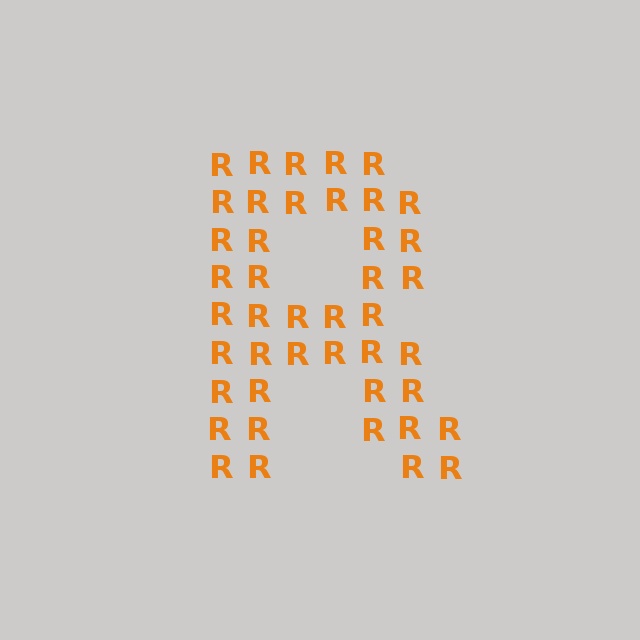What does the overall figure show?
The overall figure shows the letter R.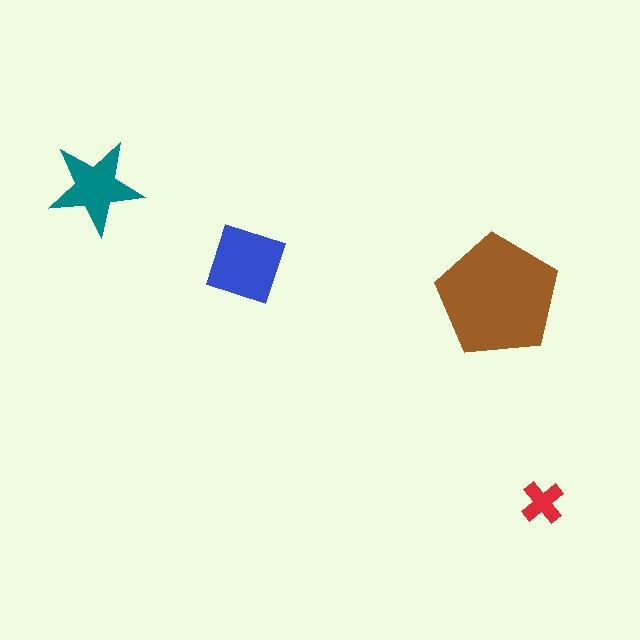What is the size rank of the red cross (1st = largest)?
4th.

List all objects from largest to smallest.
The brown pentagon, the blue square, the teal star, the red cross.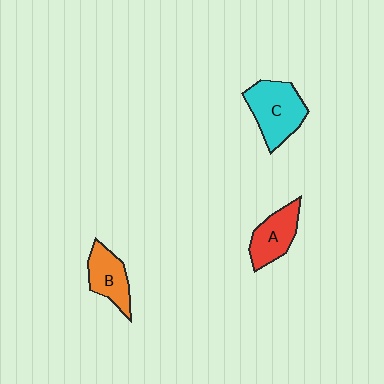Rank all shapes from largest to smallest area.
From largest to smallest: C (cyan), A (red), B (orange).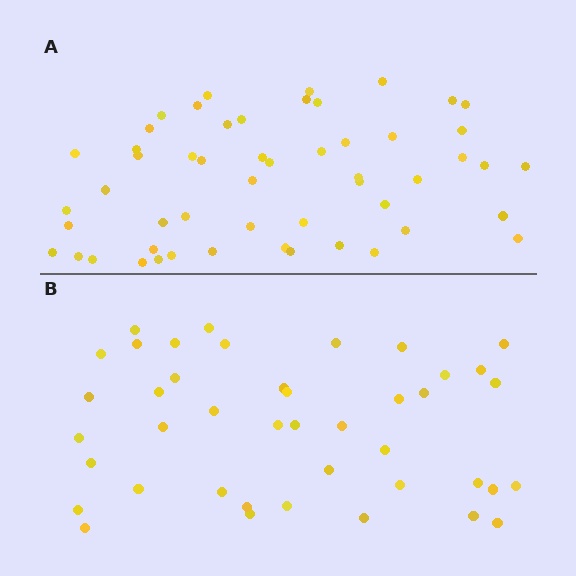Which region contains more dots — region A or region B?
Region A (the top region) has more dots.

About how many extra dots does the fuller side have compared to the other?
Region A has roughly 12 or so more dots than region B.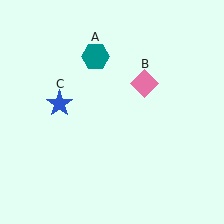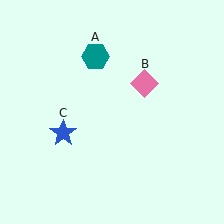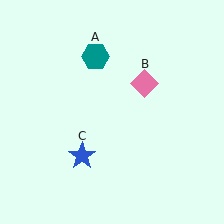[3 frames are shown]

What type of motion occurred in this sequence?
The blue star (object C) rotated counterclockwise around the center of the scene.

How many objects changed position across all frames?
1 object changed position: blue star (object C).